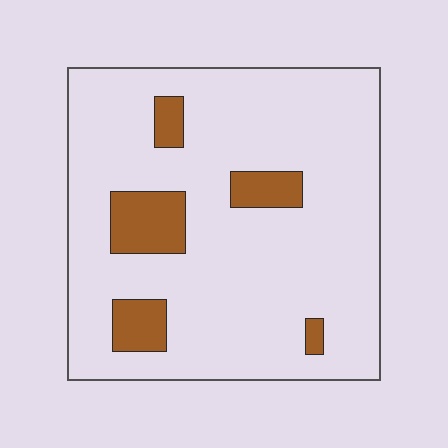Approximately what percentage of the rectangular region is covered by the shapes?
Approximately 15%.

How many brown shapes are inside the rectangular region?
5.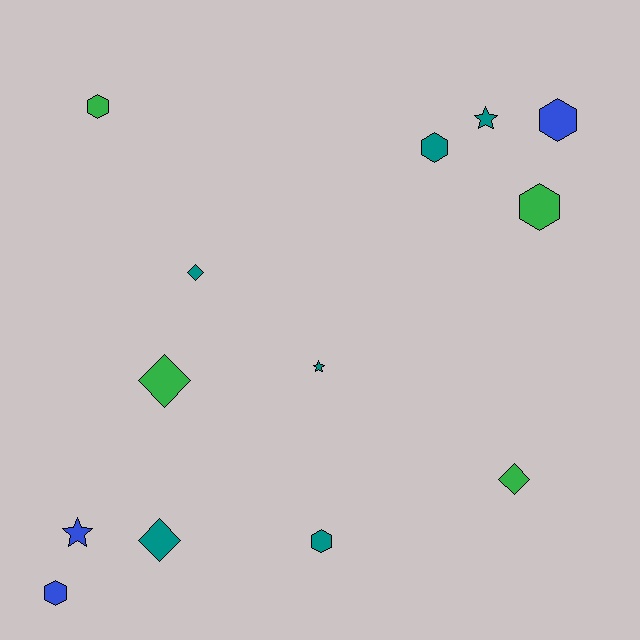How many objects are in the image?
There are 13 objects.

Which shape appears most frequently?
Hexagon, with 6 objects.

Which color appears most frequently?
Teal, with 6 objects.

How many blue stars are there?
There is 1 blue star.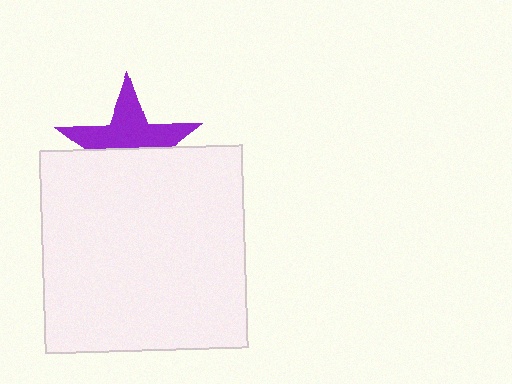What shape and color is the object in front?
The object in front is a white square.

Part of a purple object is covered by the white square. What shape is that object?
It is a star.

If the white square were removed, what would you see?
You would see the complete purple star.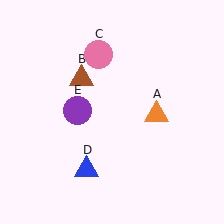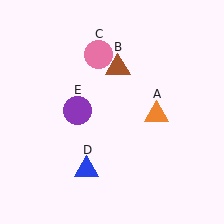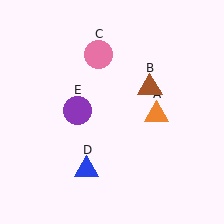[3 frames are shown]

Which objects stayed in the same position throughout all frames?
Orange triangle (object A) and pink circle (object C) and blue triangle (object D) and purple circle (object E) remained stationary.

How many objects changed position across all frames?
1 object changed position: brown triangle (object B).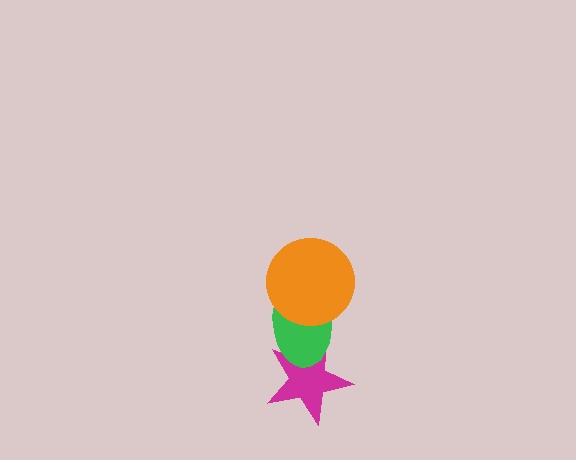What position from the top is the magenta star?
The magenta star is 3rd from the top.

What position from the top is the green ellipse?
The green ellipse is 2nd from the top.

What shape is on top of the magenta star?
The green ellipse is on top of the magenta star.